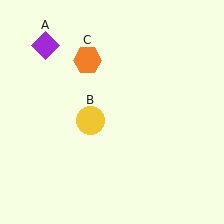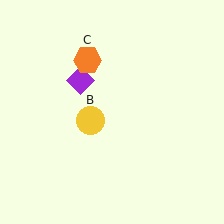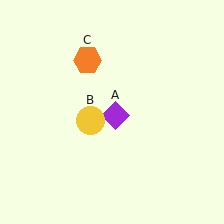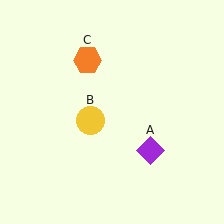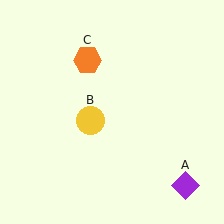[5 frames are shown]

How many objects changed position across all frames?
1 object changed position: purple diamond (object A).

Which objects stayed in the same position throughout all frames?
Yellow circle (object B) and orange hexagon (object C) remained stationary.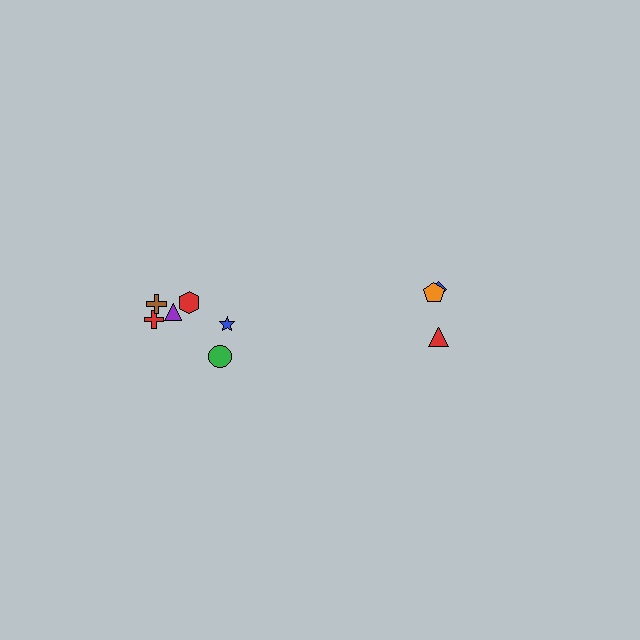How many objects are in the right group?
There are 3 objects.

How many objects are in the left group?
There are 6 objects.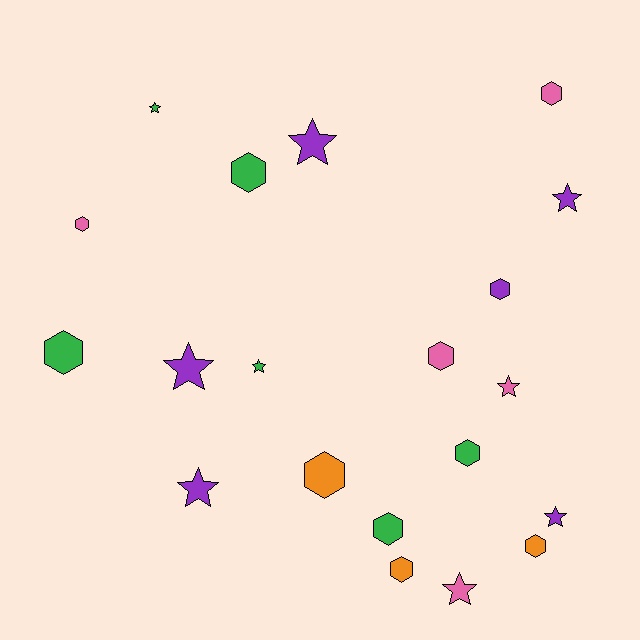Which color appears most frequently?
Green, with 6 objects.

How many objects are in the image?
There are 20 objects.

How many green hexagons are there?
There are 4 green hexagons.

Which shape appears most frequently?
Hexagon, with 11 objects.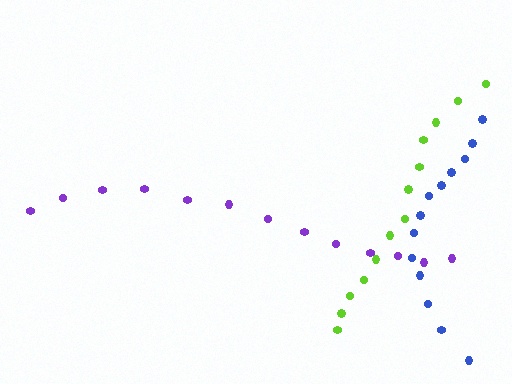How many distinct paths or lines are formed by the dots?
There are 3 distinct paths.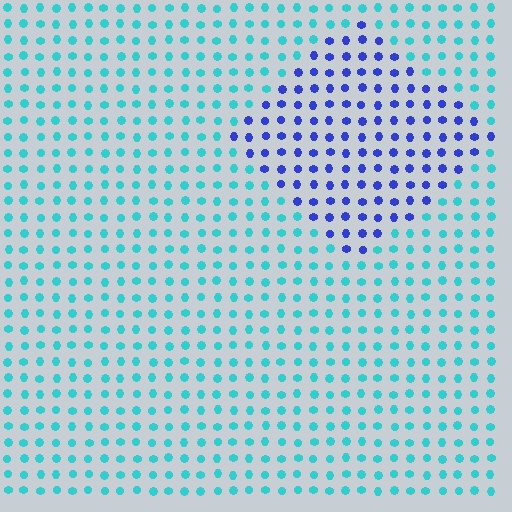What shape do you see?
I see a diamond.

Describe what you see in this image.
The image is filled with small cyan elements in a uniform arrangement. A diamond-shaped region is visible where the elements are tinted to a slightly different hue, forming a subtle color boundary.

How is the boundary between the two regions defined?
The boundary is defined purely by a slight shift in hue (about 55 degrees). Spacing, size, and orientation are identical on both sides.